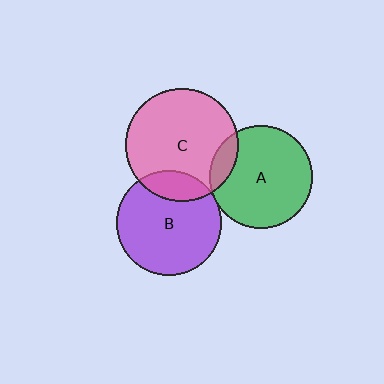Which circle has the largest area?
Circle C (pink).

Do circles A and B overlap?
Yes.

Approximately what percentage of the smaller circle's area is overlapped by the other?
Approximately 5%.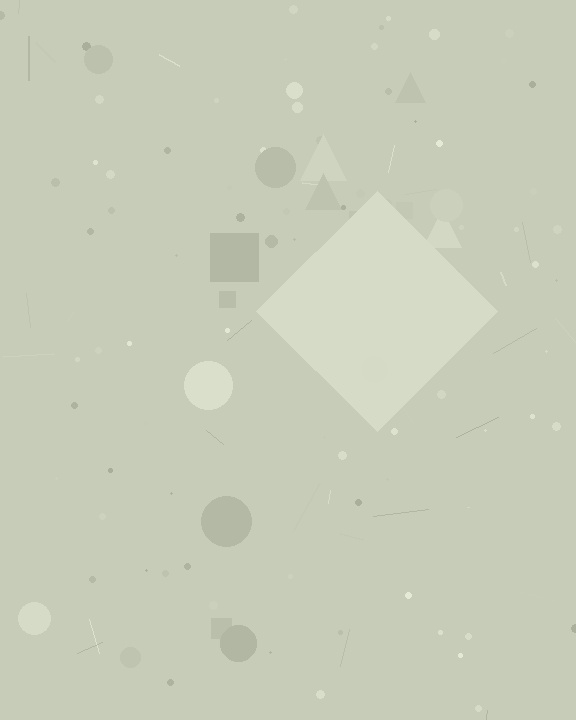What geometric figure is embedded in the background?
A diamond is embedded in the background.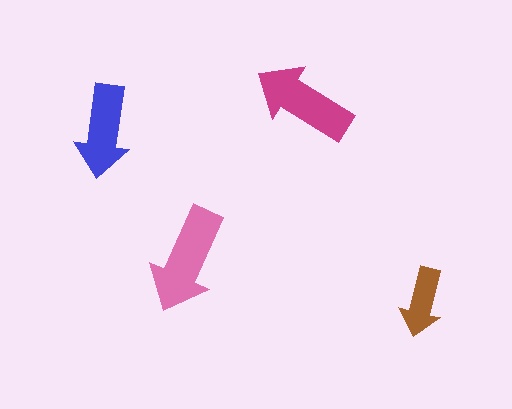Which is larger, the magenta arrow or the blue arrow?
The magenta one.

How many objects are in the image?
There are 4 objects in the image.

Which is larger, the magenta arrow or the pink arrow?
The pink one.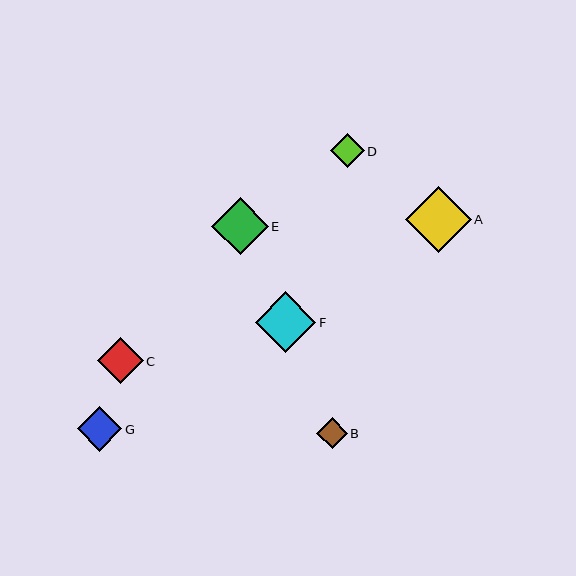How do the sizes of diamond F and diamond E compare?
Diamond F and diamond E are approximately the same size.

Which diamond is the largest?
Diamond A is the largest with a size of approximately 66 pixels.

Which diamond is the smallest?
Diamond B is the smallest with a size of approximately 31 pixels.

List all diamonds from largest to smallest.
From largest to smallest: A, F, E, C, G, D, B.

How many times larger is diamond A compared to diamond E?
Diamond A is approximately 1.2 times the size of diamond E.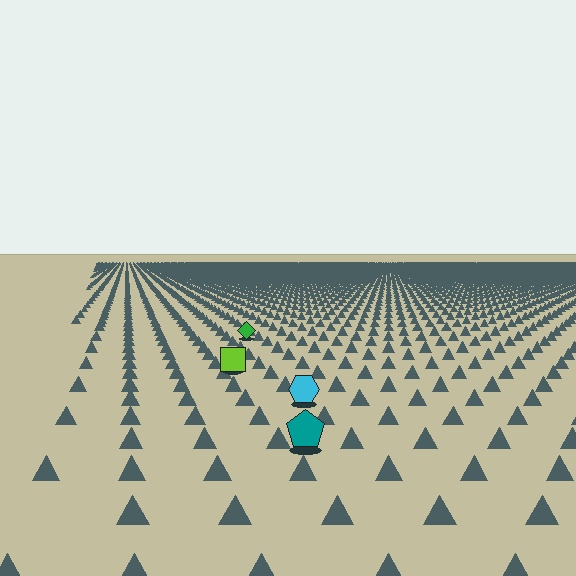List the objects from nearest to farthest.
From nearest to farthest: the teal pentagon, the cyan hexagon, the lime square, the green diamond.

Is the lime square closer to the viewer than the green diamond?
Yes. The lime square is closer — you can tell from the texture gradient: the ground texture is coarser near it.